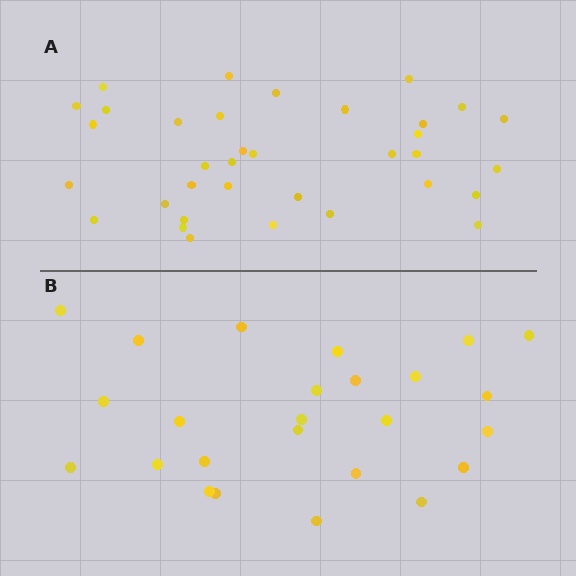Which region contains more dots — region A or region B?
Region A (the top region) has more dots.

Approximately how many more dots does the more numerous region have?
Region A has roughly 10 or so more dots than region B.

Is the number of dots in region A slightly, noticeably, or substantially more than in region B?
Region A has noticeably more, but not dramatically so. The ratio is roughly 1.4 to 1.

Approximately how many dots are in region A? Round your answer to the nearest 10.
About 40 dots. (The exact count is 35, which rounds to 40.)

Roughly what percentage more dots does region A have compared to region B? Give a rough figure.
About 40% more.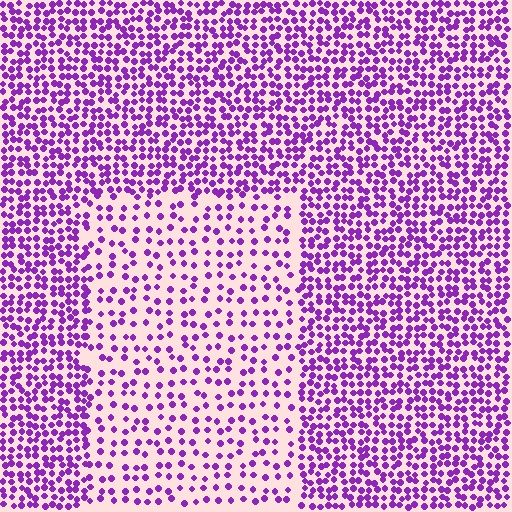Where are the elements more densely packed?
The elements are more densely packed outside the rectangle boundary.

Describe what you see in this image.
The image contains small purple elements arranged at two different densities. A rectangle-shaped region is visible where the elements are less densely packed than the surrounding area.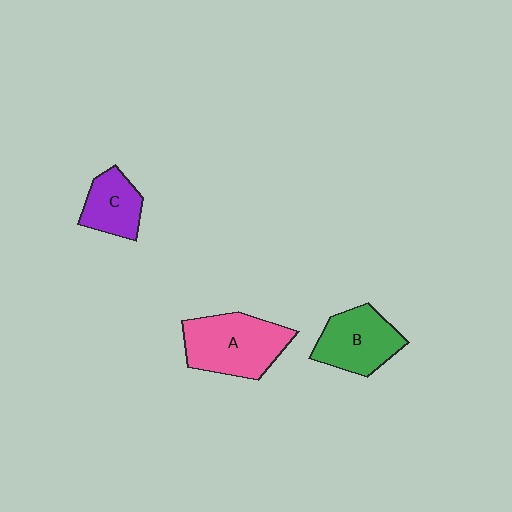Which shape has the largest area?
Shape A (pink).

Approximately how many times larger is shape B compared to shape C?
Approximately 1.4 times.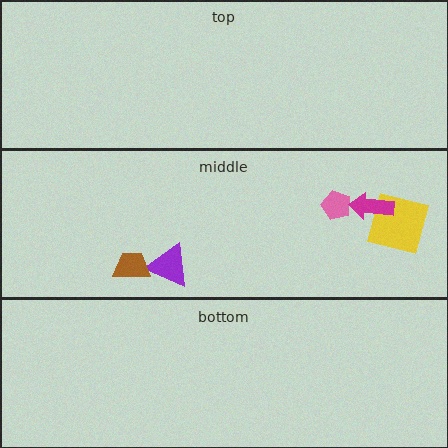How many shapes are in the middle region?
5.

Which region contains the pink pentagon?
The middle region.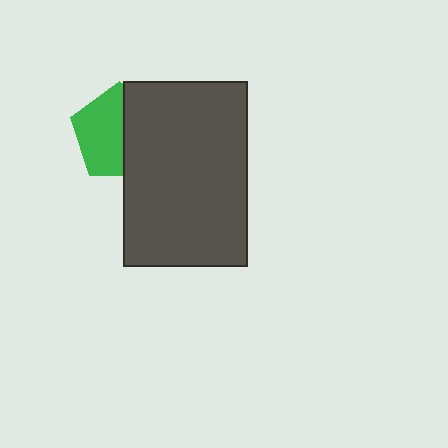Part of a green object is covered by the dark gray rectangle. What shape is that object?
It is a pentagon.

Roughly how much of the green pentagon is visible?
About half of it is visible (roughly 56%).